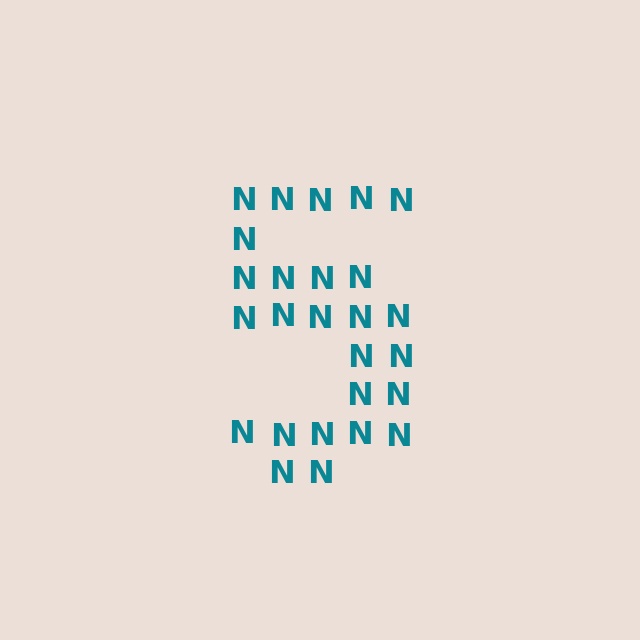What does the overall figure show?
The overall figure shows the digit 5.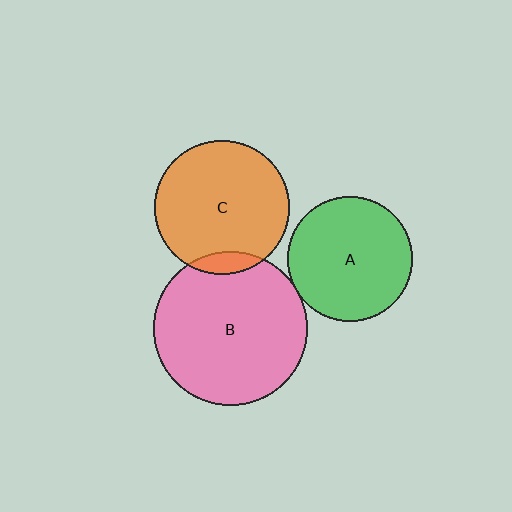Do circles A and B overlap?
Yes.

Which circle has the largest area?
Circle B (pink).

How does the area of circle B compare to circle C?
Approximately 1.3 times.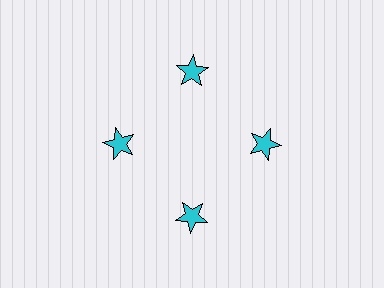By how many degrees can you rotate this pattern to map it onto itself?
The pattern maps onto itself every 90 degrees of rotation.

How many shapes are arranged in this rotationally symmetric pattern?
There are 4 shapes, arranged in 4 groups of 1.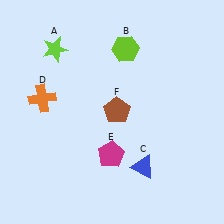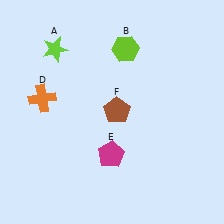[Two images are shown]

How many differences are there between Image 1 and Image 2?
There is 1 difference between the two images.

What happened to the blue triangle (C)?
The blue triangle (C) was removed in Image 2. It was in the bottom-right area of Image 1.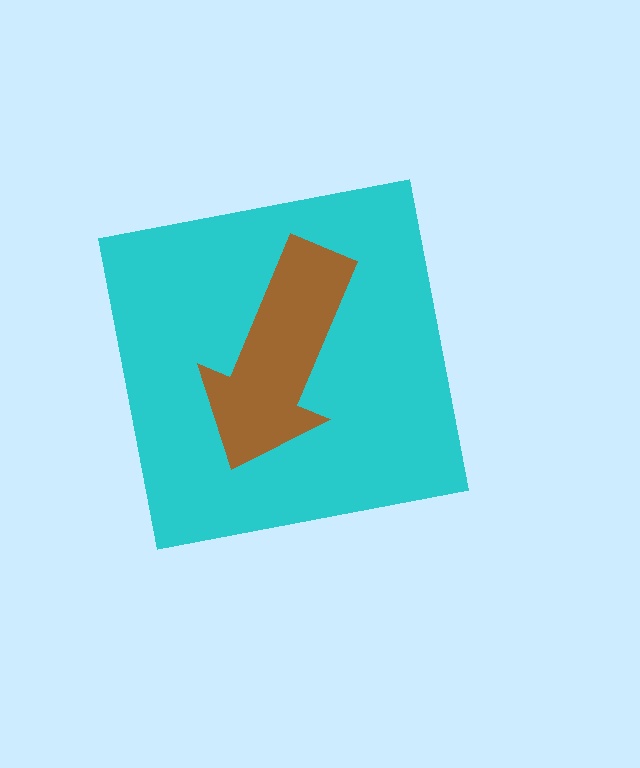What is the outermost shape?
The cyan square.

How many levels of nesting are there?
2.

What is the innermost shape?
The brown arrow.